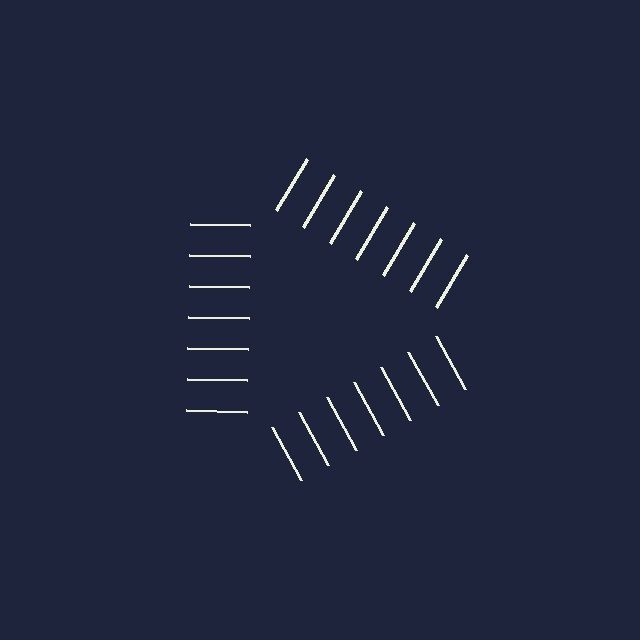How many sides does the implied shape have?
3 sides — the line-ends trace a triangle.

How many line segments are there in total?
21 — 7 along each of the 3 edges.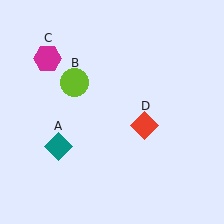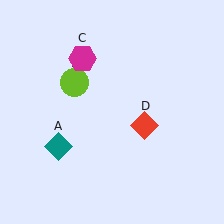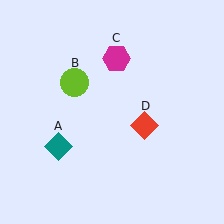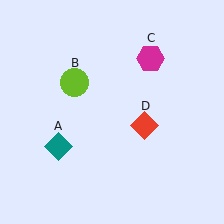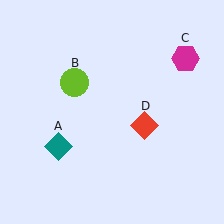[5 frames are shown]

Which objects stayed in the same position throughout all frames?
Teal diamond (object A) and lime circle (object B) and red diamond (object D) remained stationary.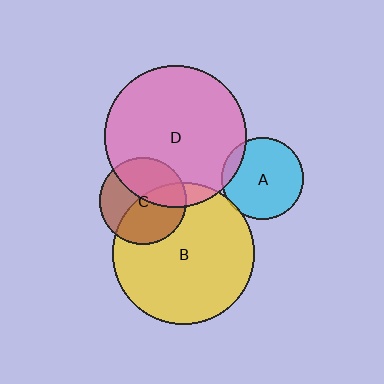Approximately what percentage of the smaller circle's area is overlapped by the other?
Approximately 45%.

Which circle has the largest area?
Circle D (pink).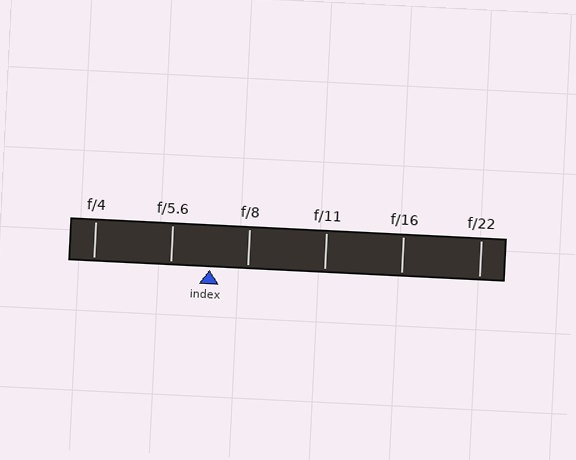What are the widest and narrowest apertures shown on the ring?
The widest aperture shown is f/4 and the narrowest is f/22.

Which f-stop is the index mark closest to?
The index mark is closest to f/8.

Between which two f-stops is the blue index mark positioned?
The index mark is between f/5.6 and f/8.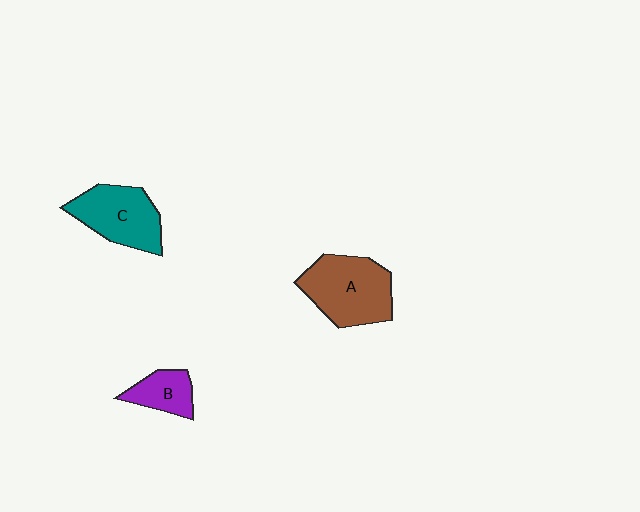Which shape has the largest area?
Shape A (brown).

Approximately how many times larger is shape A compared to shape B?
Approximately 2.1 times.